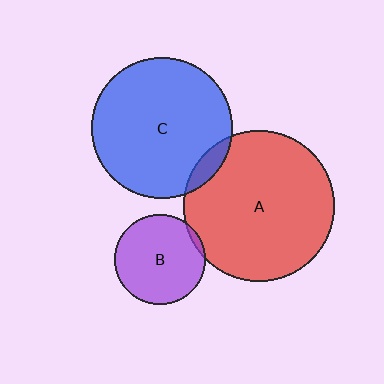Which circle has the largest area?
Circle A (red).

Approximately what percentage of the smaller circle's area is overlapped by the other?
Approximately 5%.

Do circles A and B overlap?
Yes.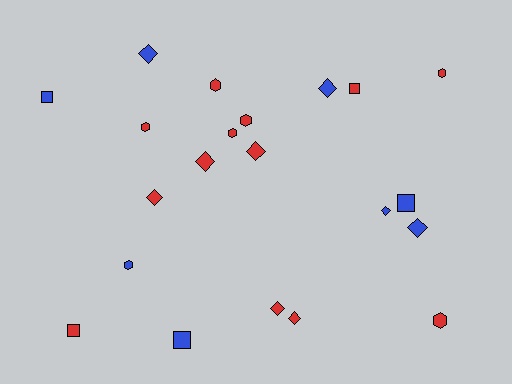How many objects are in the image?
There are 21 objects.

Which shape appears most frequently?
Diamond, with 9 objects.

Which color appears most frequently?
Red, with 13 objects.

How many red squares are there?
There are 2 red squares.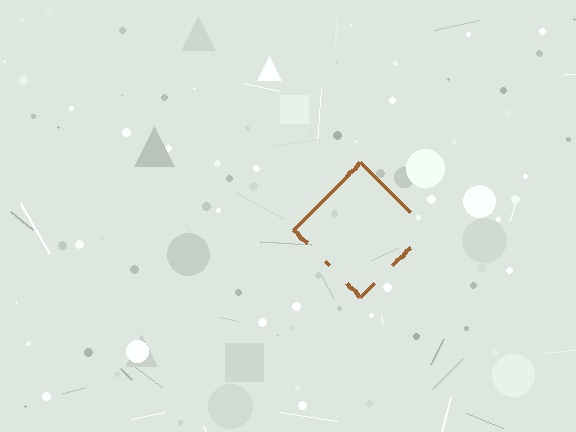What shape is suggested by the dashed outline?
The dashed outline suggests a diamond.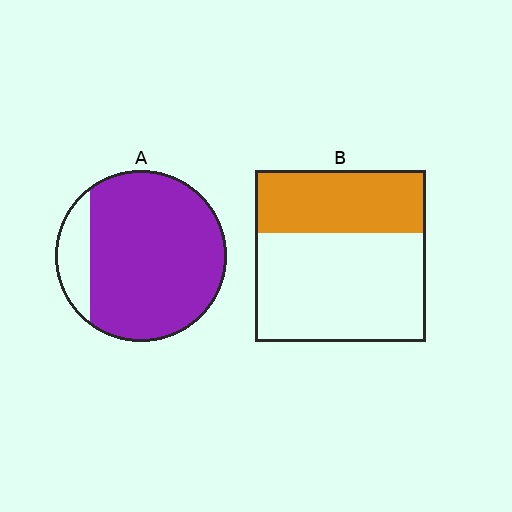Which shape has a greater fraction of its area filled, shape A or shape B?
Shape A.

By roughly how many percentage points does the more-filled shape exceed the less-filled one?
By roughly 50 percentage points (A over B).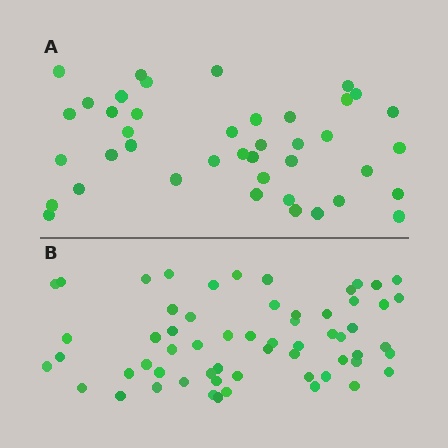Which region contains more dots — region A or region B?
Region B (the bottom region) has more dots.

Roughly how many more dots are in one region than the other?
Region B has approximately 20 more dots than region A.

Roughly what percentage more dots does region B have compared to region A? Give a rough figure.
About 45% more.